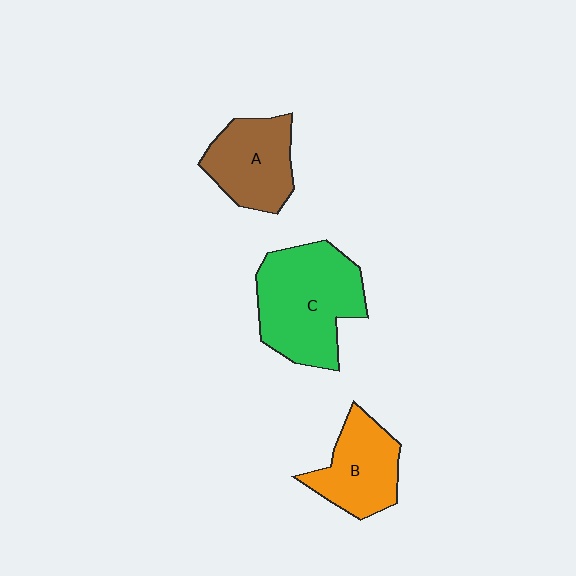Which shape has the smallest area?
Shape B (orange).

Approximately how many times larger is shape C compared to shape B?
Approximately 1.6 times.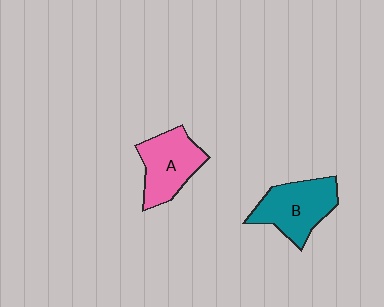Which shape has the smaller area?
Shape A (pink).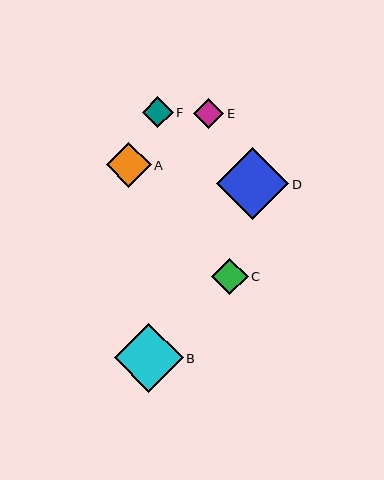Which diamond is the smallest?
Diamond E is the smallest with a size of approximately 30 pixels.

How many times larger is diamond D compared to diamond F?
Diamond D is approximately 2.3 times the size of diamond F.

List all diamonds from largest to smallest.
From largest to smallest: D, B, A, C, F, E.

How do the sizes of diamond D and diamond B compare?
Diamond D and diamond B are approximately the same size.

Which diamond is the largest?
Diamond D is the largest with a size of approximately 72 pixels.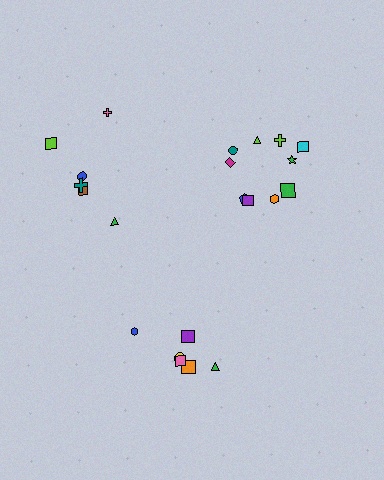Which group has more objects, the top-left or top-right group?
The top-right group.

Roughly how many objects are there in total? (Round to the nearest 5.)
Roughly 20 objects in total.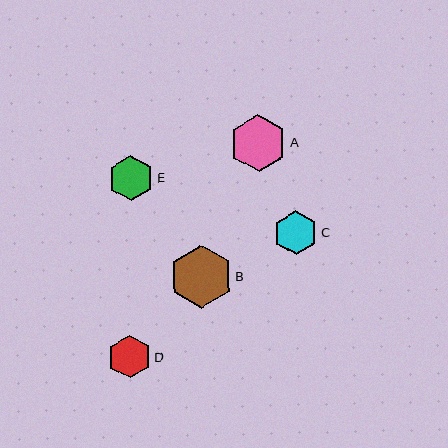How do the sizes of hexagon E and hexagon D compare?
Hexagon E and hexagon D are approximately the same size.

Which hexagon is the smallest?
Hexagon D is the smallest with a size of approximately 43 pixels.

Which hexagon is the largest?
Hexagon B is the largest with a size of approximately 63 pixels.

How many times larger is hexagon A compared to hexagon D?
Hexagon A is approximately 1.3 times the size of hexagon D.